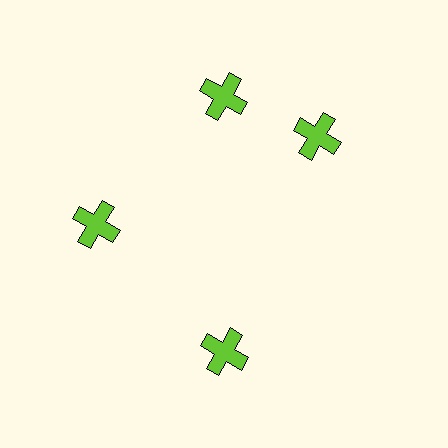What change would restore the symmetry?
The symmetry would be restored by rotating it back into even spacing with its neighbors so that all 4 crosses sit at equal angles and equal distance from the center.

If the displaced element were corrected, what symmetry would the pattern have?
It would have 4-fold rotational symmetry — the pattern would map onto itself every 90 degrees.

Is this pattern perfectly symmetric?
No. The 4 lime crosses are arranged in a ring, but one element near the 3 o'clock position is rotated out of alignment along the ring, breaking the 4-fold rotational symmetry.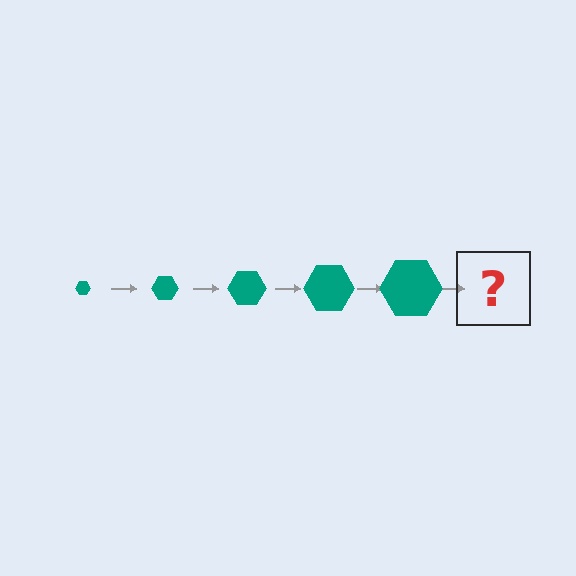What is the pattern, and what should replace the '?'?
The pattern is that the hexagon gets progressively larger each step. The '?' should be a teal hexagon, larger than the previous one.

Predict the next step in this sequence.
The next step is a teal hexagon, larger than the previous one.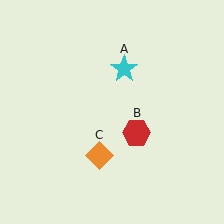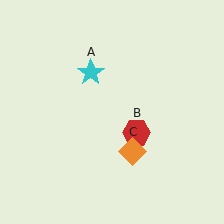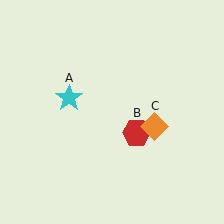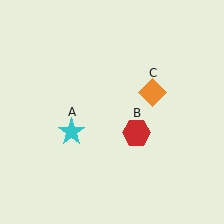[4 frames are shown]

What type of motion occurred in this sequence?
The cyan star (object A), orange diamond (object C) rotated counterclockwise around the center of the scene.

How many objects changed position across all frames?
2 objects changed position: cyan star (object A), orange diamond (object C).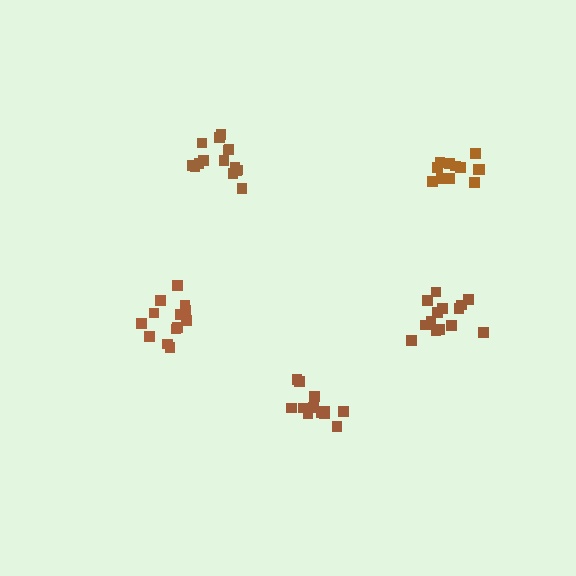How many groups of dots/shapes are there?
There are 5 groups.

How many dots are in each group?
Group 1: 15 dots, Group 2: 12 dots, Group 3: 13 dots, Group 4: 14 dots, Group 5: 12 dots (66 total).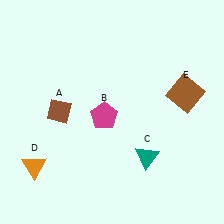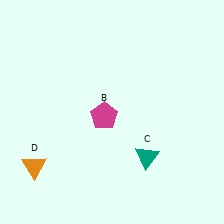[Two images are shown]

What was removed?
The brown diamond (A), the brown square (E) were removed in Image 2.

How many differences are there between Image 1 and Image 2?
There are 2 differences between the two images.